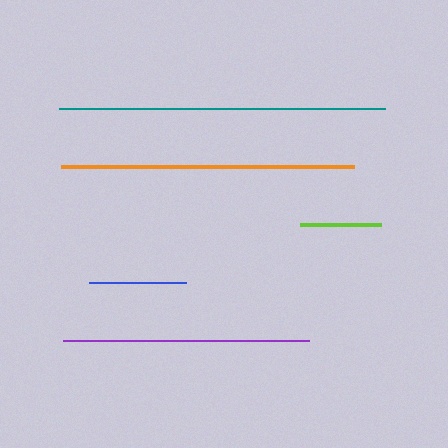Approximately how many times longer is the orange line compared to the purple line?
The orange line is approximately 1.2 times the length of the purple line.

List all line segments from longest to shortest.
From longest to shortest: teal, orange, purple, blue, lime.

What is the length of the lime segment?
The lime segment is approximately 81 pixels long.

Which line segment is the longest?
The teal line is the longest at approximately 327 pixels.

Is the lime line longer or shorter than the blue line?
The blue line is longer than the lime line.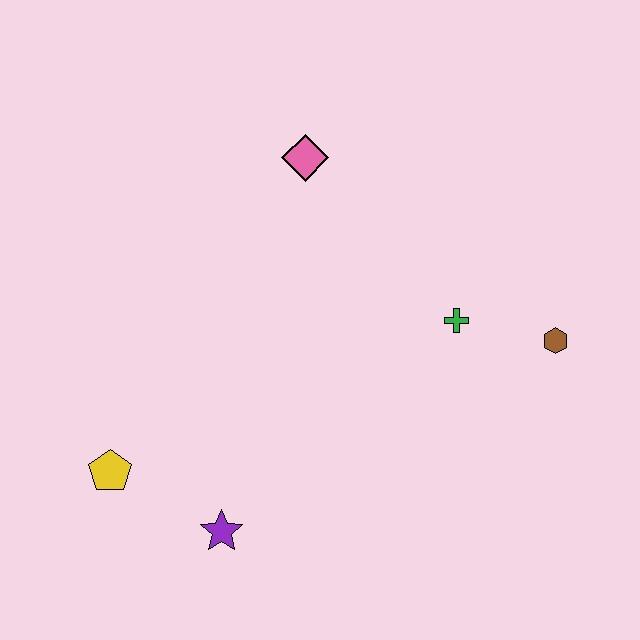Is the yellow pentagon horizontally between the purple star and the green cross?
No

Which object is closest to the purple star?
The yellow pentagon is closest to the purple star.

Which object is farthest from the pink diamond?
The purple star is farthest from the pink diamond.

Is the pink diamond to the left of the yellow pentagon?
No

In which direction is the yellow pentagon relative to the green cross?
The yellow pentagon is to the left of the green cross.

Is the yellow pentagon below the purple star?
No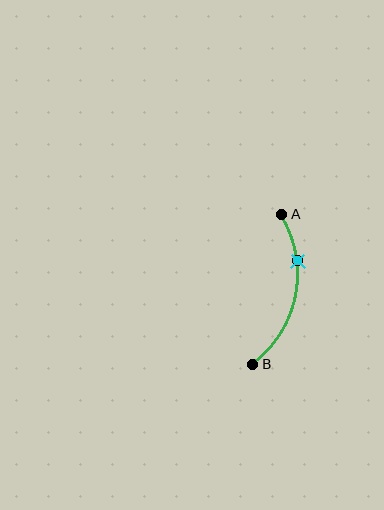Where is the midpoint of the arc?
The arc midpoint is the point on the curve farthest from the straight line joining A and B. It sits to the right of that line.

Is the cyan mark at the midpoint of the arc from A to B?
No. The cyan mark lies on the arc but is closer to endpoint A. The arc midpoint would be at the point on the curve equidistant along the arc from both A and B.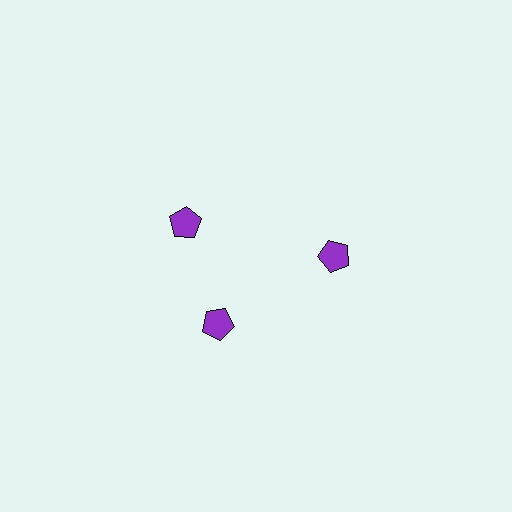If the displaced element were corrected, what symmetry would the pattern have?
It would have 3-fold rotational symmetry — the pattern would map onto itself every 120 degrees.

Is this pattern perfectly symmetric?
No. The 3 purple pentagons are arranged in a ring, but one element near the 11 o'clock position is rotated out of alignment along the ring, breaking the 3-fold rotational symmetry.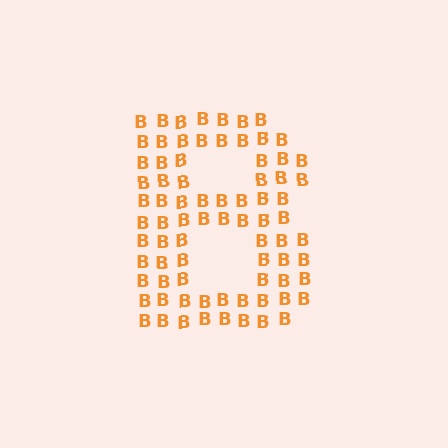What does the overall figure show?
The overall figure shows the letter B.